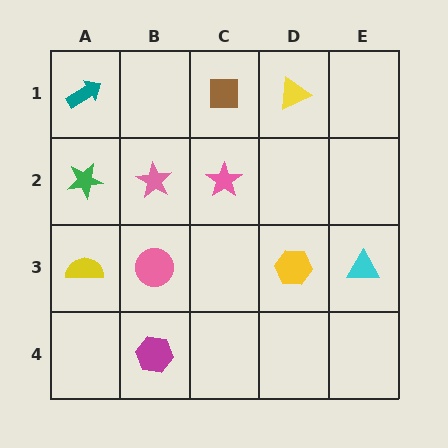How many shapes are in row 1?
3 shapes.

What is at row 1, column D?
A yellow triangle.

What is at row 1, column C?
A brown square.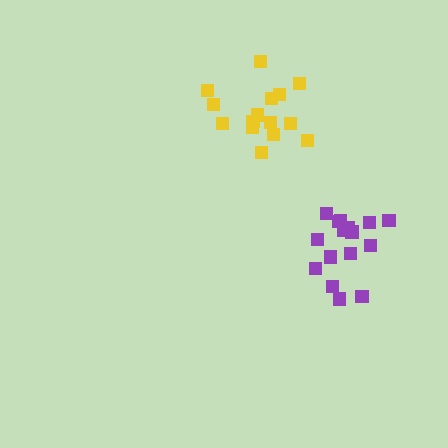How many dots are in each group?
Group 1: 16 dots, Group 2: 15 dots (31 total).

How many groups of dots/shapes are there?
There are 2 groups.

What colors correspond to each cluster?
The clusters are colored: purple, yellow.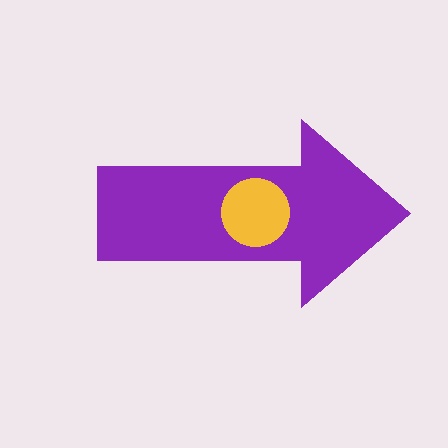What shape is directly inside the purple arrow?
The yellow circle.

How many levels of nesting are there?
2.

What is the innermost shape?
The yellow circle.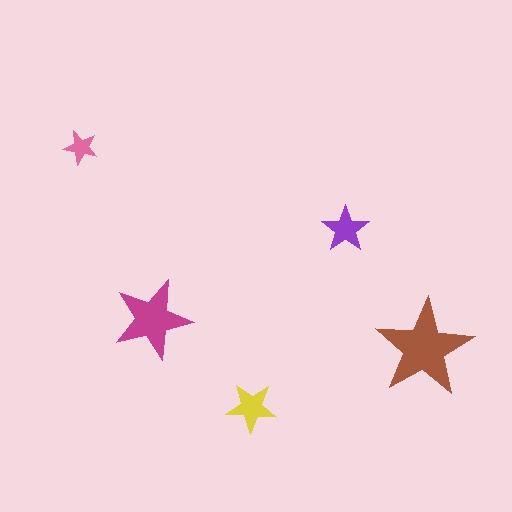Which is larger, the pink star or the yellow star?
The yellow one.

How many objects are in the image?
There are 5 objects in the image.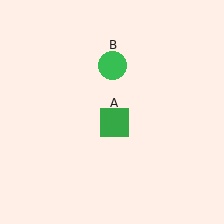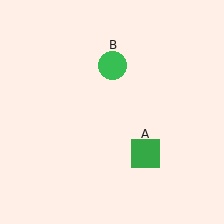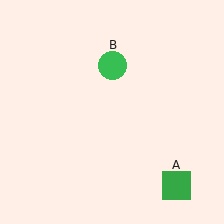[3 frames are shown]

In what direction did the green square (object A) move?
The green square (object A) moved down and to the right.